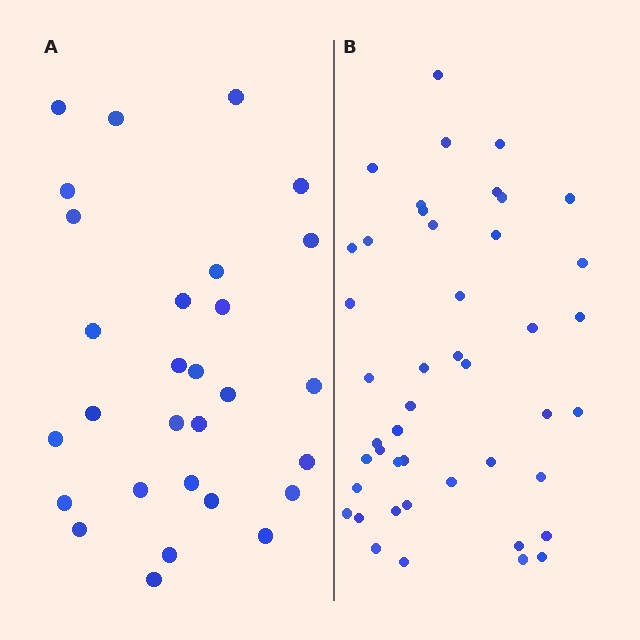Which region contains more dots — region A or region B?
Region B (the right region) has more dots.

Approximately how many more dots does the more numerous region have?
Region B has approximately 15 more dots than region A.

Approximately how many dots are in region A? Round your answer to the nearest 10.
About 30 dots. (The exact count is 29, which rounds to 30.)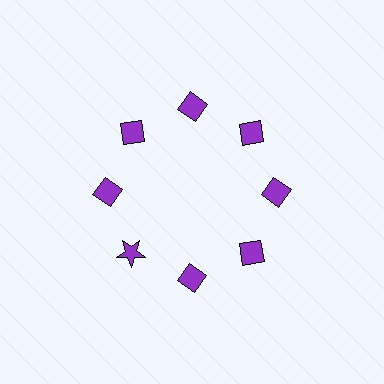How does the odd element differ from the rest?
It has a different shape: star instead of diamond.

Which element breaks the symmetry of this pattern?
The purple star at roughly the 8 o'clock position breaks the symmetry. All other shapes are purple diamonds.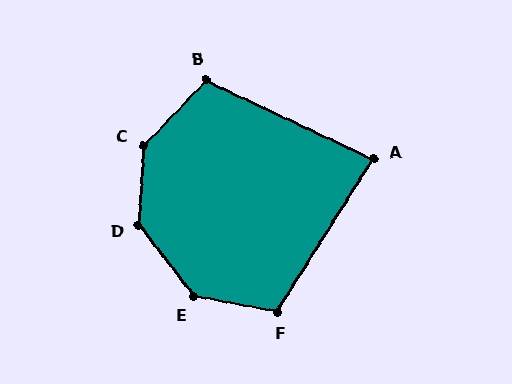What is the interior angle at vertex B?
Approximately 109 degrees (obtuse).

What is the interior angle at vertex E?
Approximately 138 degrees (obtuse).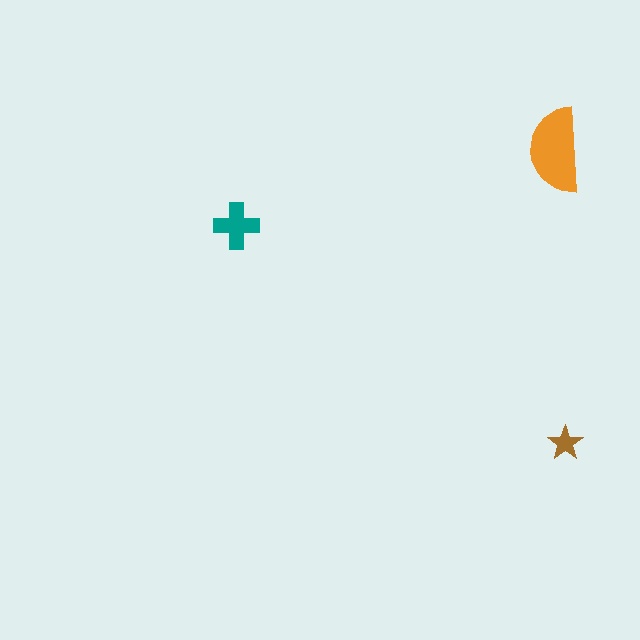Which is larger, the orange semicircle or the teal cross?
The orange semicircle.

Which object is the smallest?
The brown star.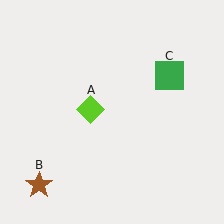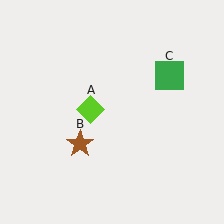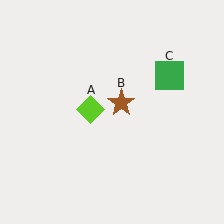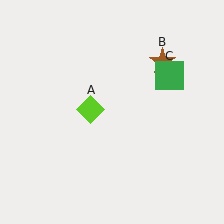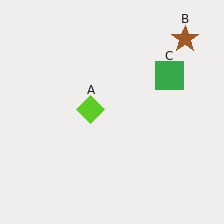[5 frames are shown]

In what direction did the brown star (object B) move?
The brown star (object B) moved up and to the right.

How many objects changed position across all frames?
1 object changed position: brown star (object B).